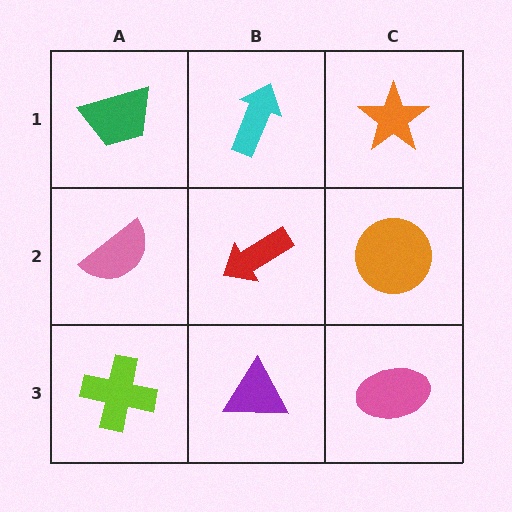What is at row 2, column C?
An orange circle.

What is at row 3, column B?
A purple triangle.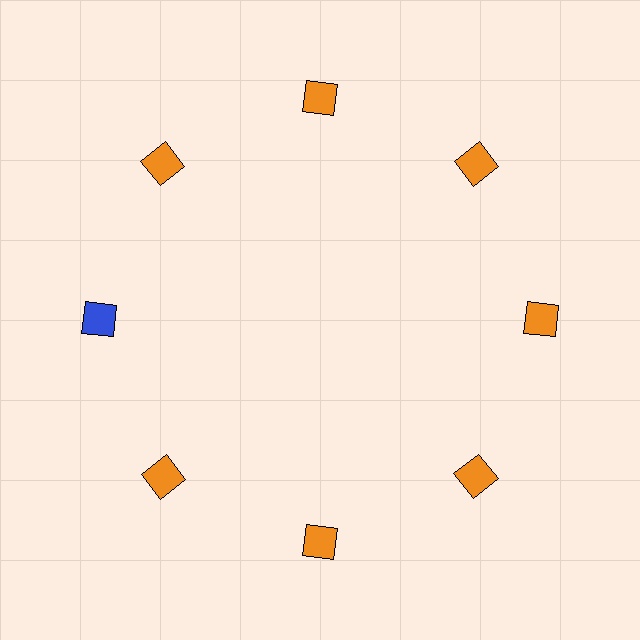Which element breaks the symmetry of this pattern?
The blue square at roughly the 9 o'clock position breaks the symmetry. All other shapes are orange squares.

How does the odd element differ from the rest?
It has a different color: blue instead of orange.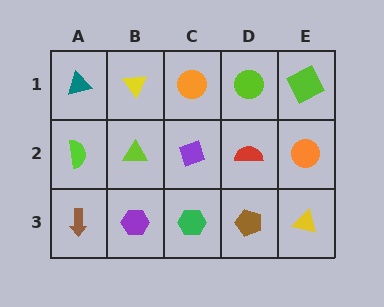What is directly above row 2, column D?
A lime circle.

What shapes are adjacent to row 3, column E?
An orange circle (row 2, column E), a brown pentagon (row 3, column D).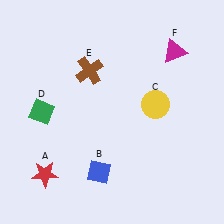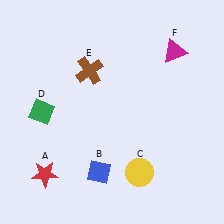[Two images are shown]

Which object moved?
The yellow circle (C) moved down.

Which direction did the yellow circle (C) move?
The yellow circle (C) moved down.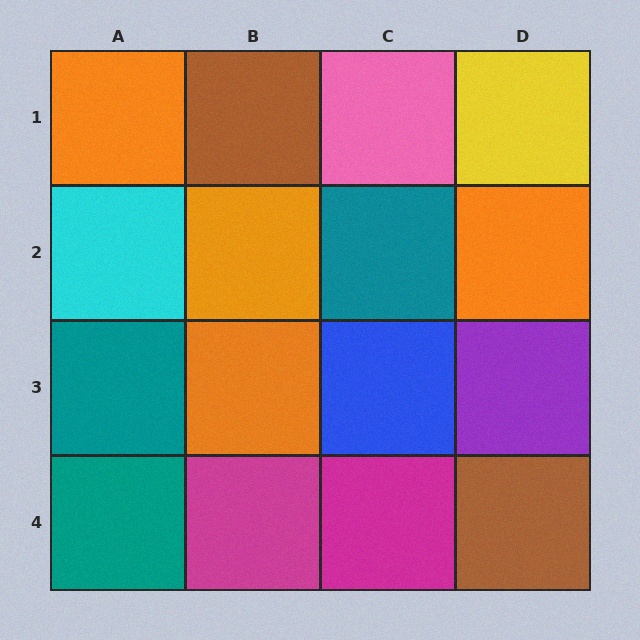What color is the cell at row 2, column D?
Orange.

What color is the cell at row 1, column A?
Orange.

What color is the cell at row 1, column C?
Pink.